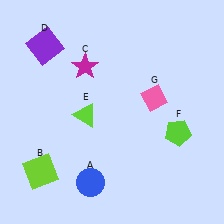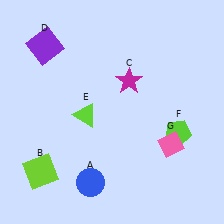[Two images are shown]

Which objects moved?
The objects that moved are: the magenta star (C), the pink diamond (G).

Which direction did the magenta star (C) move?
The magenta star (C) moved right.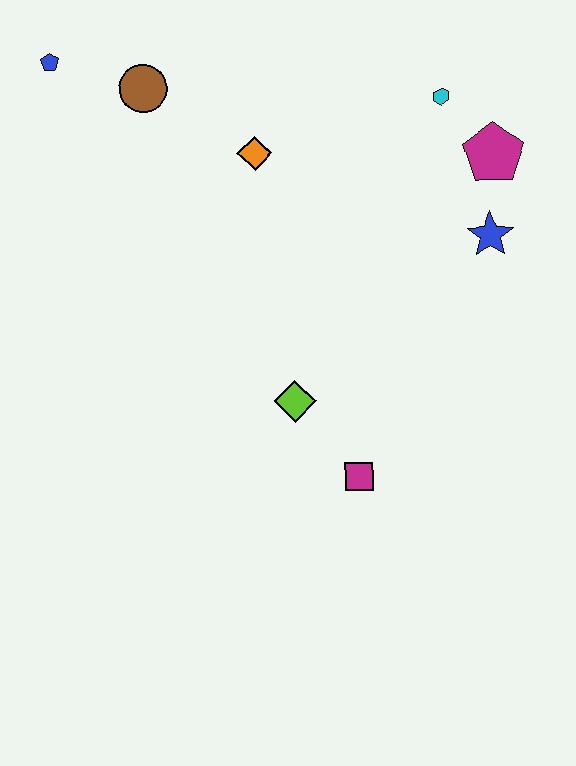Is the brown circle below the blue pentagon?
Yes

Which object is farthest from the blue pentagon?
The magenta square is farthest from the blue pentagon.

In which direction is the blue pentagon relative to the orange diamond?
The blue pentagon is to the left of the orange diamond.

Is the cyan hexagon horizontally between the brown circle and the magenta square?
No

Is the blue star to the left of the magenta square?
No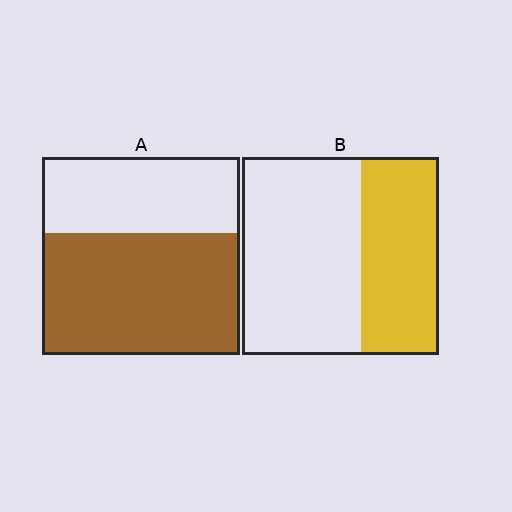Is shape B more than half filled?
No.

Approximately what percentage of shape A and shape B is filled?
A is approximately 60% and B is approximately 40%.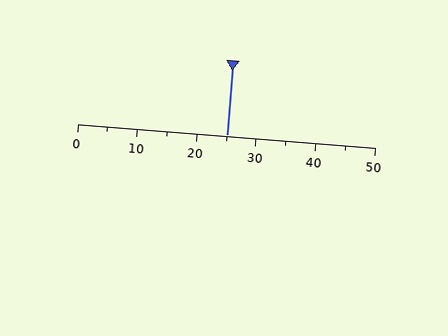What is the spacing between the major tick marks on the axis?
The major ticks are spaced 10 apart.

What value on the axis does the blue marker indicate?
The marker indicates approximately 25.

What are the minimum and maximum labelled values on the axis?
The axis runs from 0 to 50.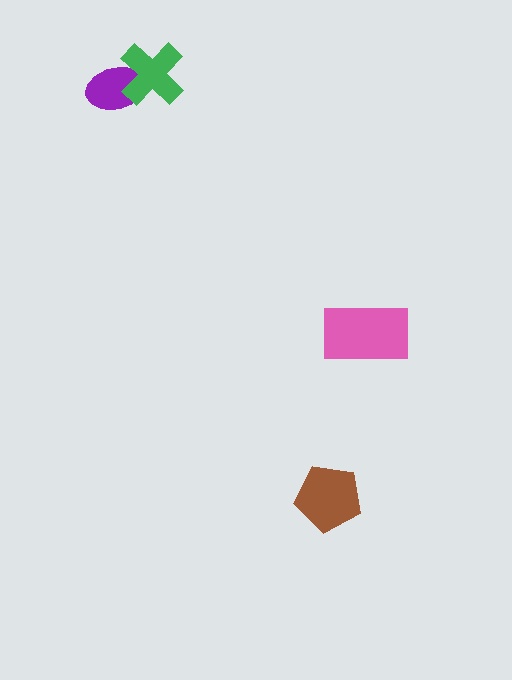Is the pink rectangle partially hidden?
No, no other shape covers it.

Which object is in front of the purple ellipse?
The green cross is in front of the purple ellipse.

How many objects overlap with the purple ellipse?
1 object overlaps with the purple ellipse.